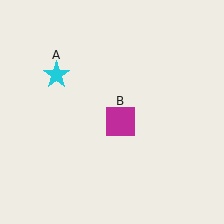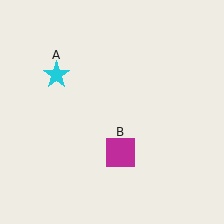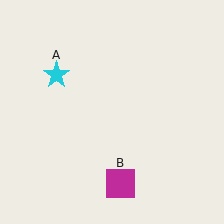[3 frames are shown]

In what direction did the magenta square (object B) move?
The magenta square (object B) moved down.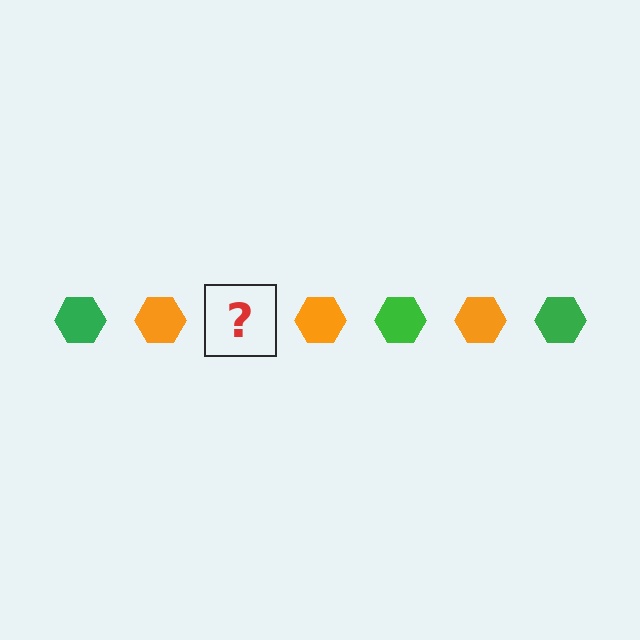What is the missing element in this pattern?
The missing element is a green hexagon.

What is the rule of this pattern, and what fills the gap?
The rule is that the pattern cycles through green, orange hexagons. The gap should be filled with a green hexagon.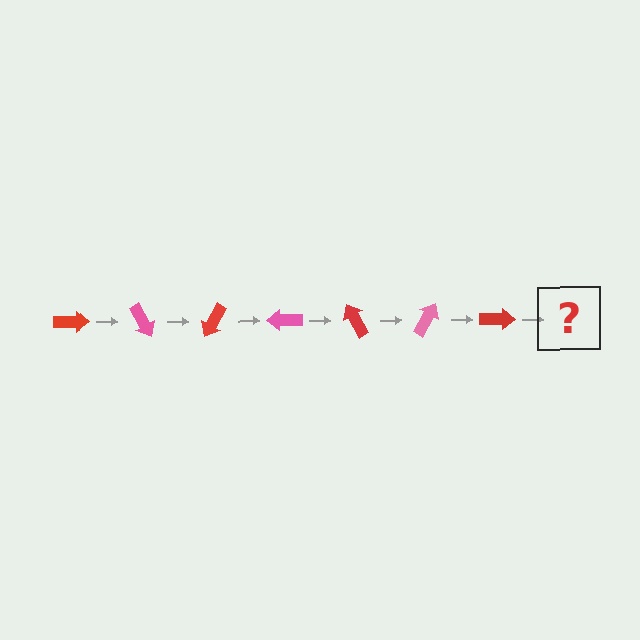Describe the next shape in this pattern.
It should be a pink arrow, rotated 420 degrees from the start.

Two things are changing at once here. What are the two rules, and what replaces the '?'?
The two rules are that it rotates 60 degrees each step and the color cycles through red and pink. The '?' should be a pink arrow, rotated 420 degrees from the start.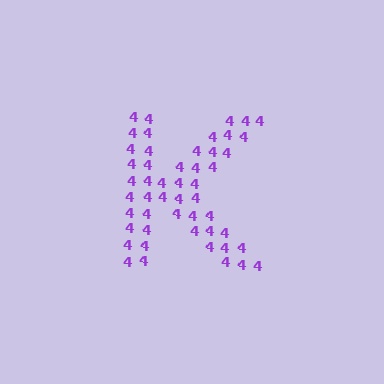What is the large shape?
The large shape is the letter K.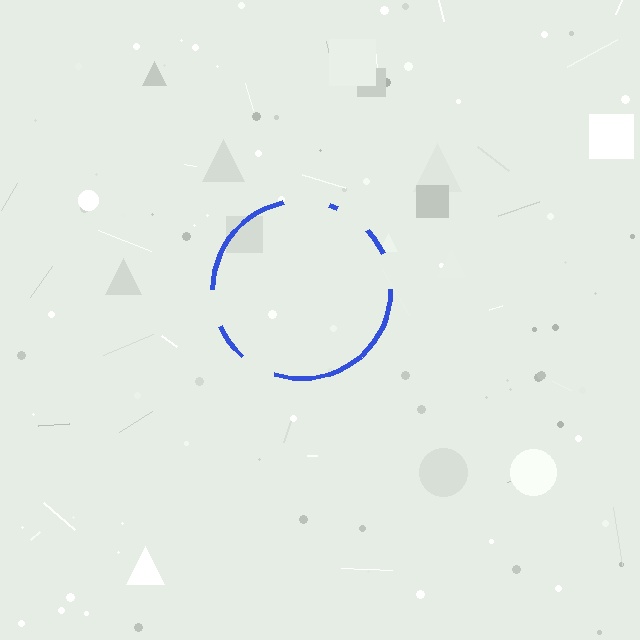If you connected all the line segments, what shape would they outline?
They would outline a circle.